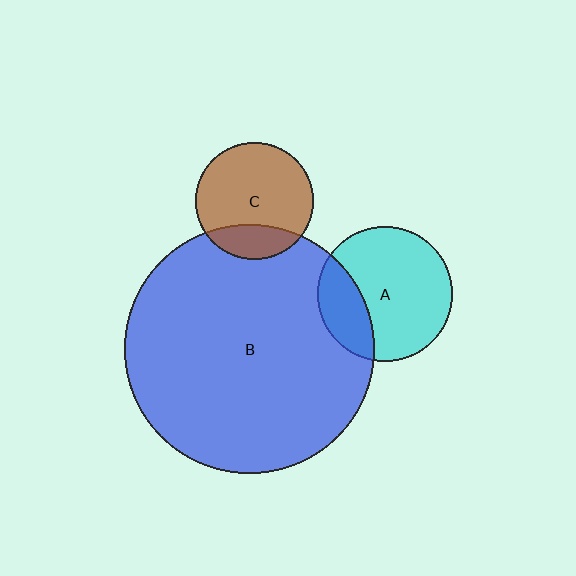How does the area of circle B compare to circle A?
Approximately 3.4 times.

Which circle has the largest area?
Circle B (blue).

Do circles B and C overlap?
Yes.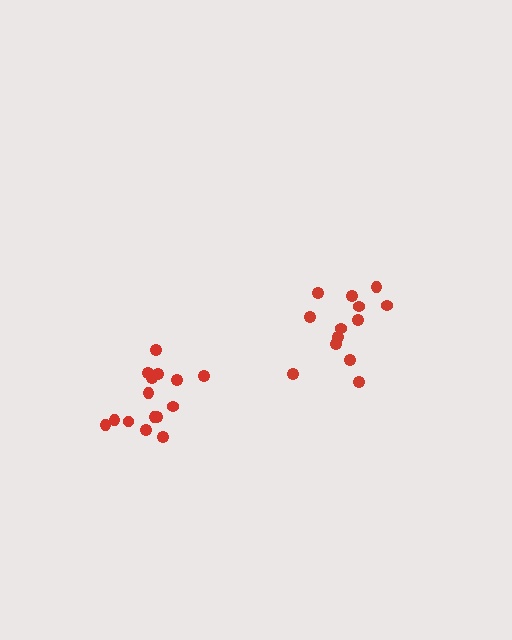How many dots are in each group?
Group 1: 15 dots, Group 2: 13 dots (28 total).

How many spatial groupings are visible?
There are 2 spatial groupings.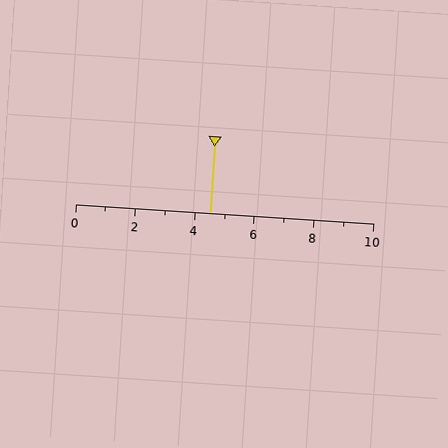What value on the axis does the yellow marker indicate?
The marker indicates approximately 4.5.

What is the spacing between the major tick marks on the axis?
The major ticks are spaced 2 apart.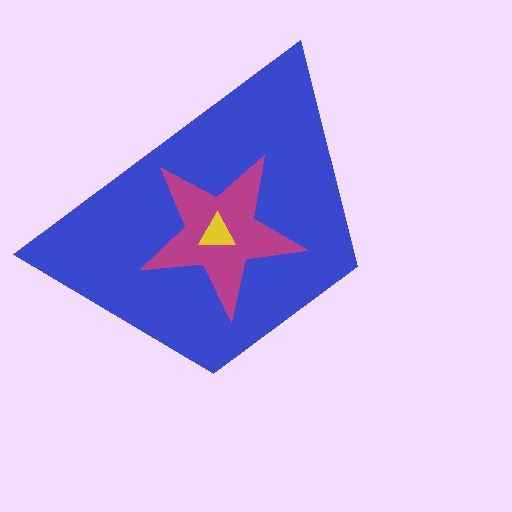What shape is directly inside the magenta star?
The yellow triangle.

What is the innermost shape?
The yellow triangle.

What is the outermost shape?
The blue trapezoid.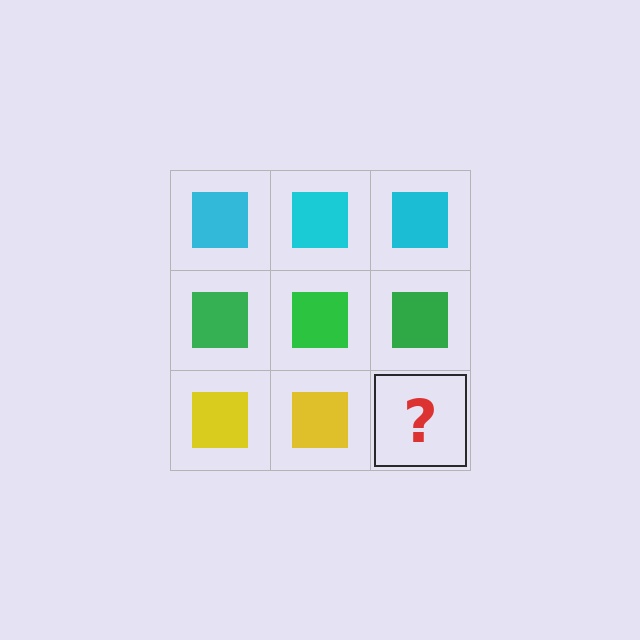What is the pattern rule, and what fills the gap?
The rule is that each row has a consistent color. The gap should be filled with a yellow square.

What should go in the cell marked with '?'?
The missing cell should contain a yellow square.